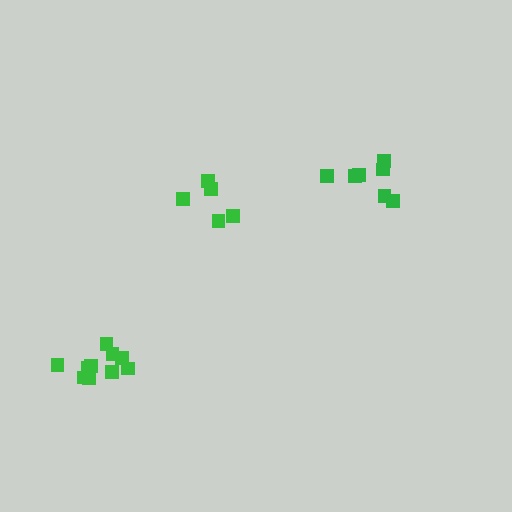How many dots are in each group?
Group 1: 10 dots, Group 2: 5 dots, Group 3: 7 dots (22 total).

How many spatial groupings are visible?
There are 3 spatial groupings.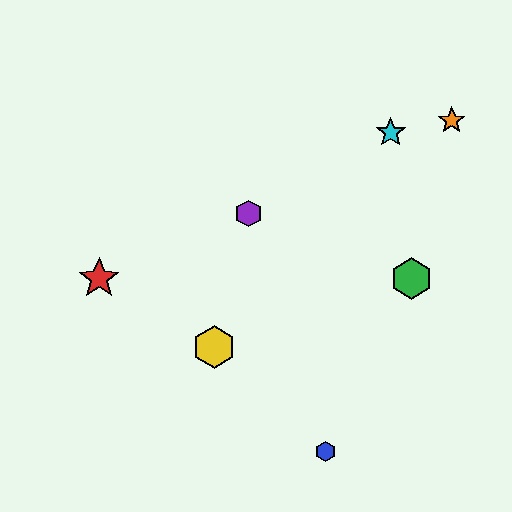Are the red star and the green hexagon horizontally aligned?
Yes, both are at y≈278.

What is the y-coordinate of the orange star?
The orange star is at y≈120.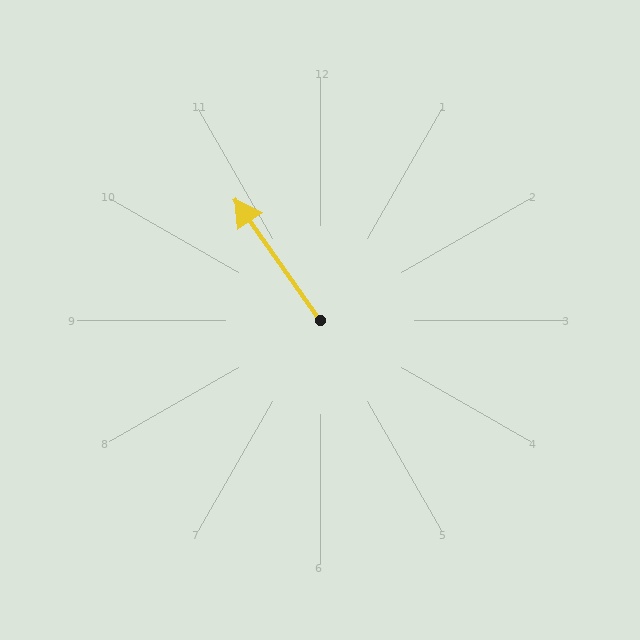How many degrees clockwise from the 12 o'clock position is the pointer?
Approximately 325 degrees.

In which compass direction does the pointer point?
Northwest.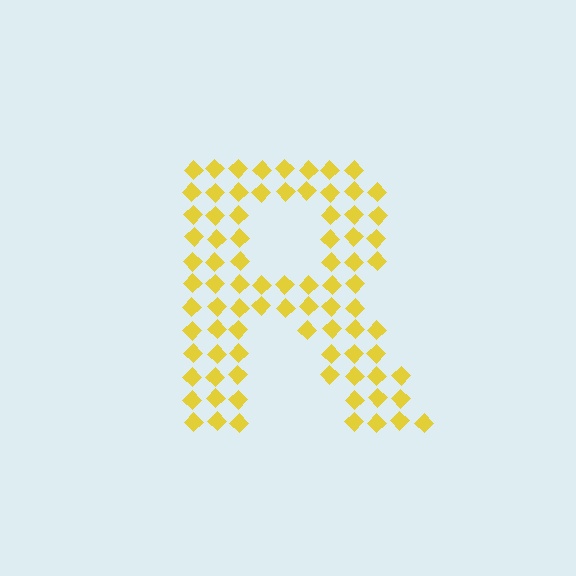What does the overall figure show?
The overall figure shows the letter R.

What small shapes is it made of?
It is made of small diamonds.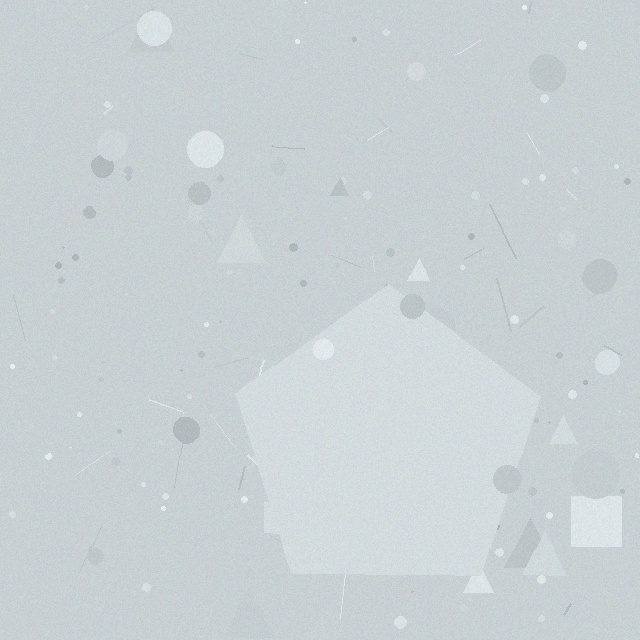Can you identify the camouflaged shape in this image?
The camouflaged shape is a pentagon.